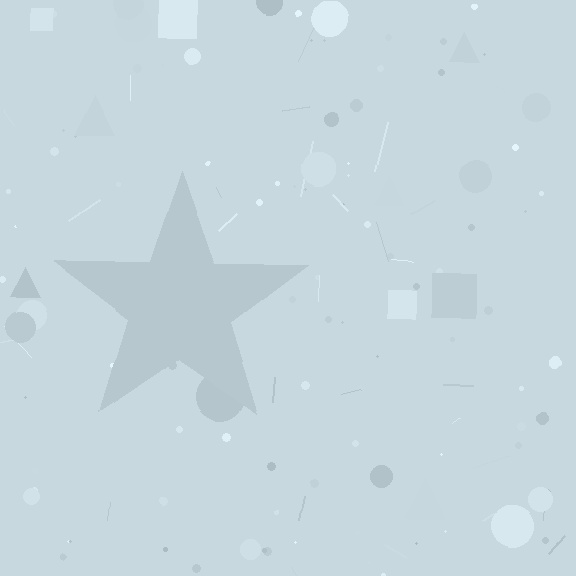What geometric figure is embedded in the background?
A star is embedded in the background.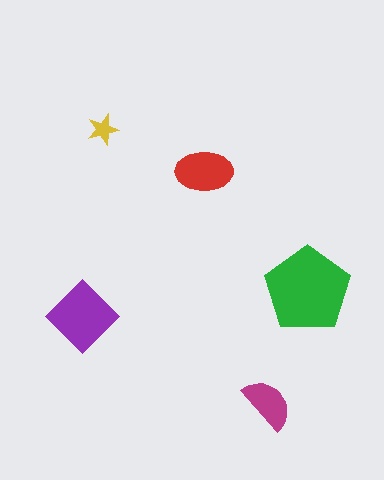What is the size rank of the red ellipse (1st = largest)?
3rd.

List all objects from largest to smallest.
The green pentagon, the purple diamond, the red ellipse, the magenta semicircle, the yellow star.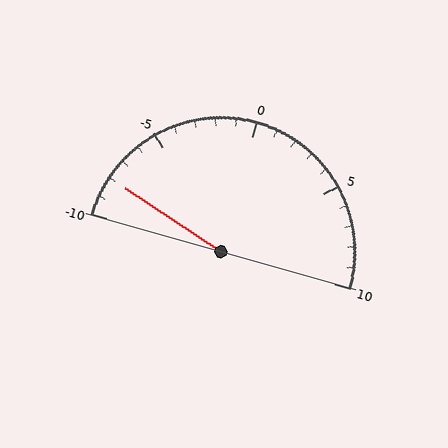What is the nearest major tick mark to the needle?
The nearest major tick mark is -10.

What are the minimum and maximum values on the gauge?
The gauge ranges from -10 to 10.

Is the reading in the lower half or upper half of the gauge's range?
The reading is in the lower half of the range (-10 to 10).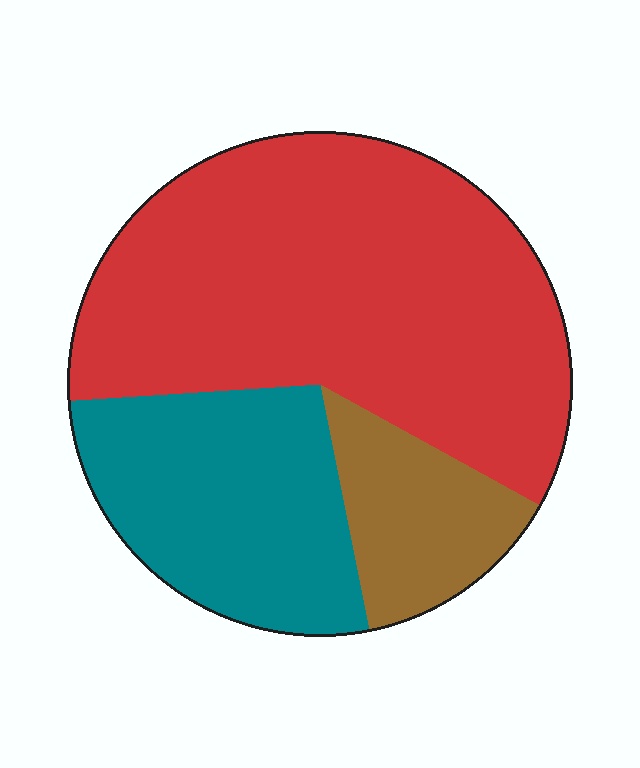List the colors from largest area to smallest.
From largest to smallest: red, teal, brown.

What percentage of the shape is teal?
Teal covers around 25% of the shape.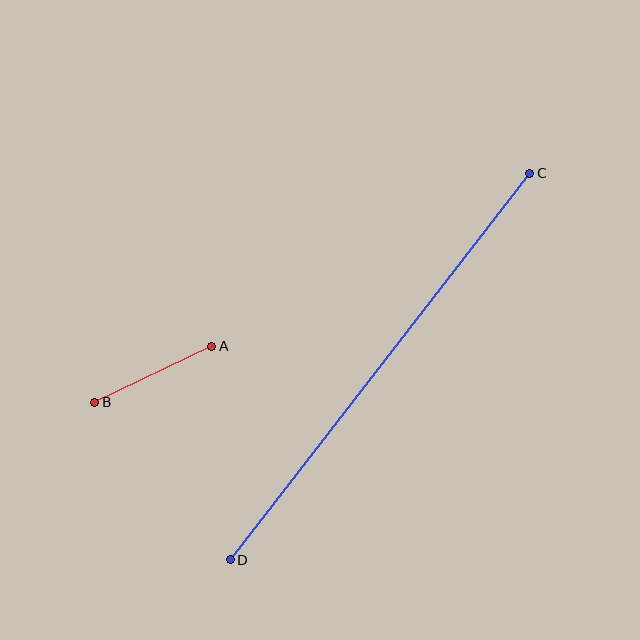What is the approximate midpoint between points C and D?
The midpoint is at approximately (380, 366) pixels.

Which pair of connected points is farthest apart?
Points C and D are farthest apart.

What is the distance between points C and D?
The distance is approximately 489 pixels.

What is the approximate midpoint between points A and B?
The midpoint is at approximately (153, 374) pixels.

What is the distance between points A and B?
The distance is approximately 129 pixels.